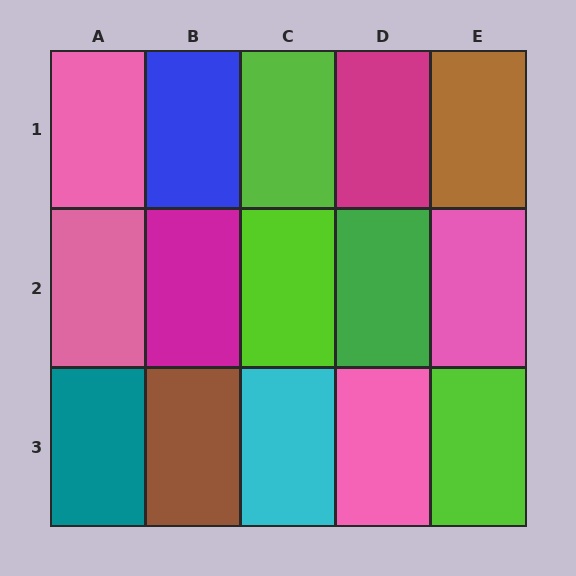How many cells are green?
1 cell is green.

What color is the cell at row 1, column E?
Brown.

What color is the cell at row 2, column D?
Green.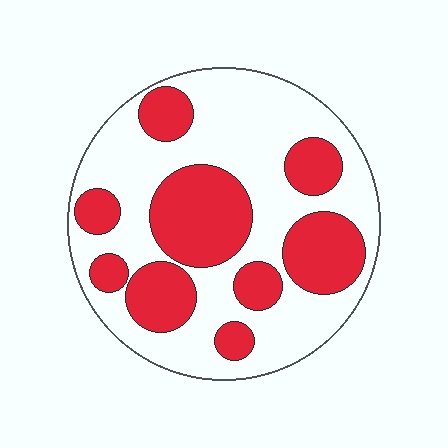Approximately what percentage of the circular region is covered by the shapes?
Approximately 40%.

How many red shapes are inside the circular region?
9.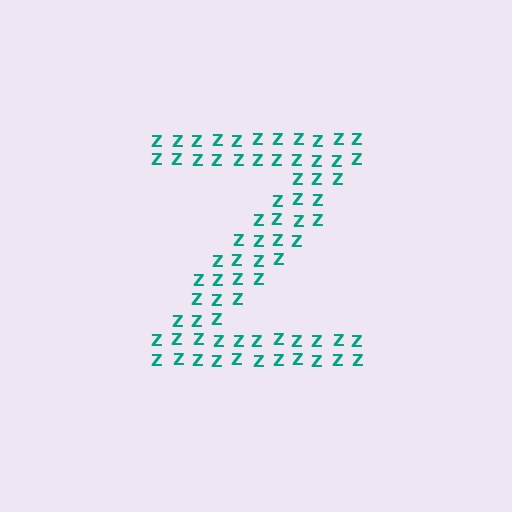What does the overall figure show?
The overall figure shows the letter Z.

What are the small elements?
The small elements are letter Z's.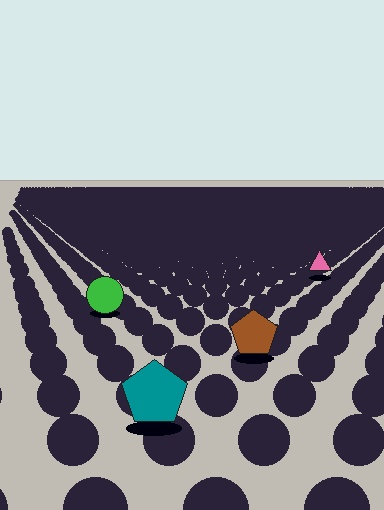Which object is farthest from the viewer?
The pink triangle is farthest from the viewer. It appears smaller and the ground texture around it is denser.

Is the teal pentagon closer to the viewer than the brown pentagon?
Yes. The teal pentagon is closer — you can tell from the texture gradient: the ground texture is coarser near it.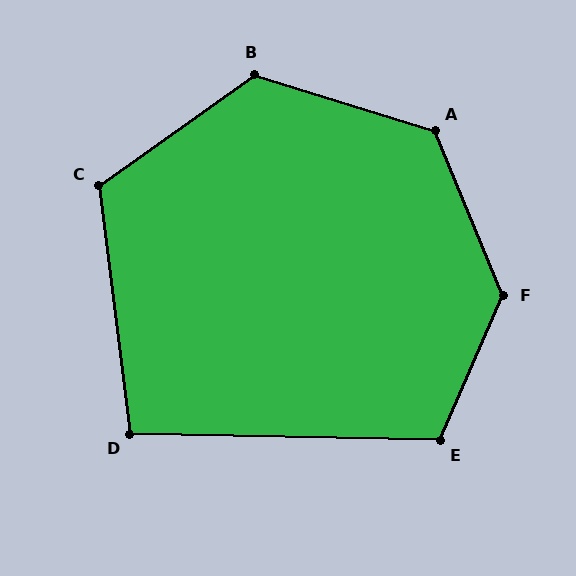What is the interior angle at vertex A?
Approximately 130 degrees (obtuse).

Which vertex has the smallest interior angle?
D, at approximately 98 degrees.